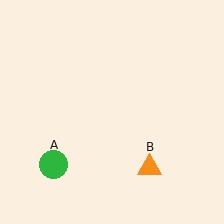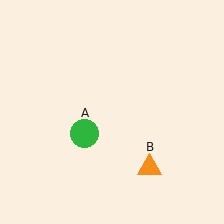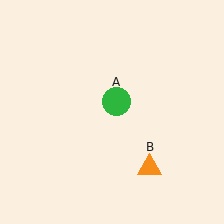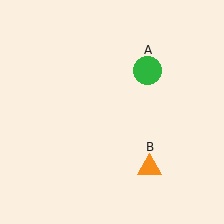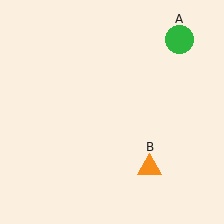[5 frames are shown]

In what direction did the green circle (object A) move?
The green circle (object A) moved up and to the right.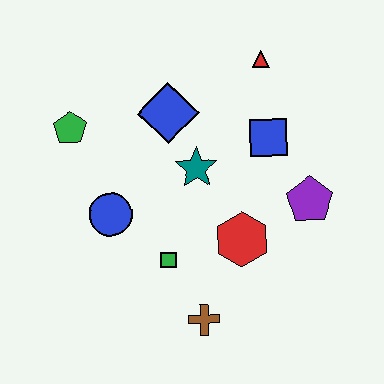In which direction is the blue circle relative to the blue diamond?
The blue circle is below the blue diamond.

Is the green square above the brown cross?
Yes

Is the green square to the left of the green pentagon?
No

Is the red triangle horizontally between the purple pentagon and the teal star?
Yes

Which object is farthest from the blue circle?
The red triangle is farthest from the blue circle.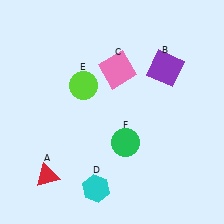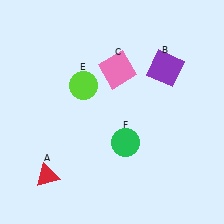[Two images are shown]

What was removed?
The cyan hexagon (D) was removed in Image 2.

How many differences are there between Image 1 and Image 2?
There is 1 difference between the two images.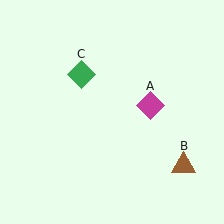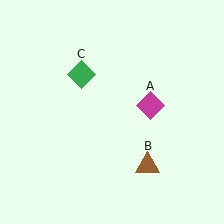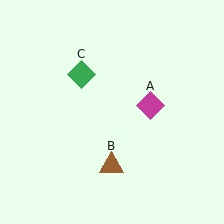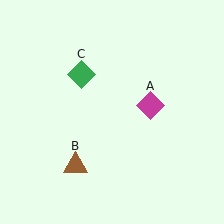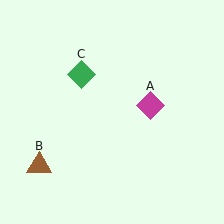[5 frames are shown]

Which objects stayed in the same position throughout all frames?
Magenta diamond (object A) and green diamond (object C) remained stationary.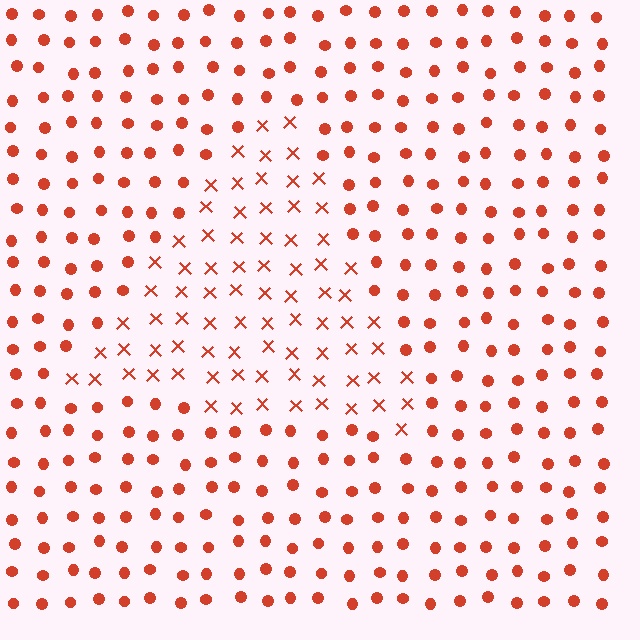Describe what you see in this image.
The image is filled with small red elements arranged in a uniform grid. A triangle-shaped region contains X marks, while the surrounding area contains circles. The boundary is defined purely by the change in element shape.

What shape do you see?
I see a triangle.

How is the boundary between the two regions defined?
The boundary is defined by a change in element shape: X marks inside vs. circles outside. All elements share the same color and spacing.